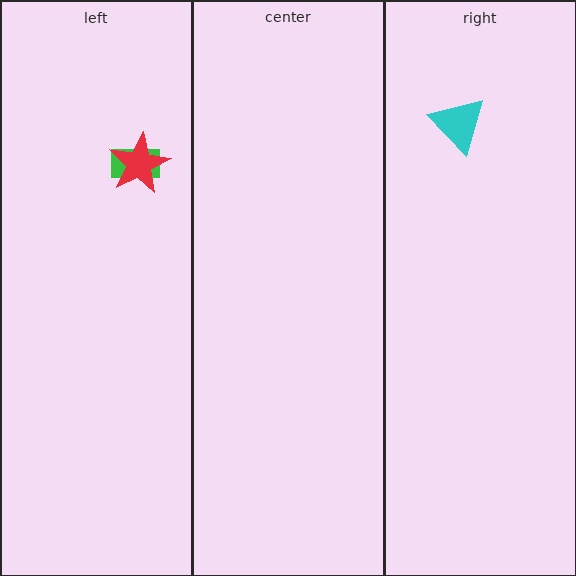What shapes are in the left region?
The green rectangle, the red star.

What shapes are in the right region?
The cyan triangle.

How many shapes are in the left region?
2.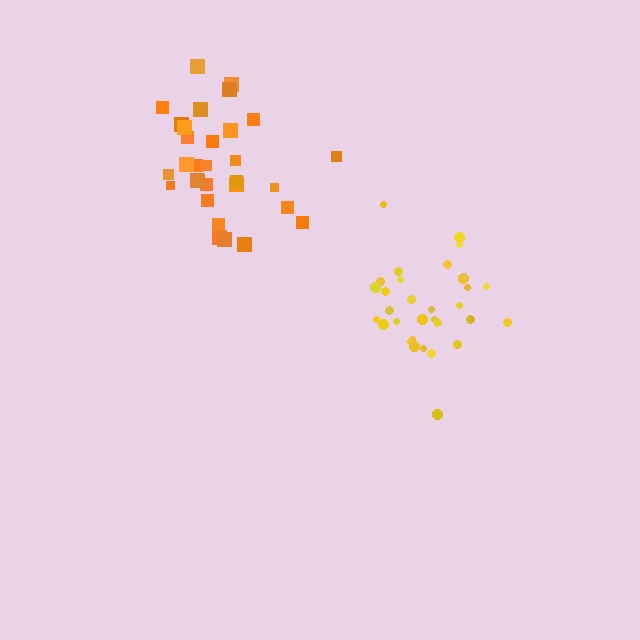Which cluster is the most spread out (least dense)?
Orange.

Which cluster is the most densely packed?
Yellow.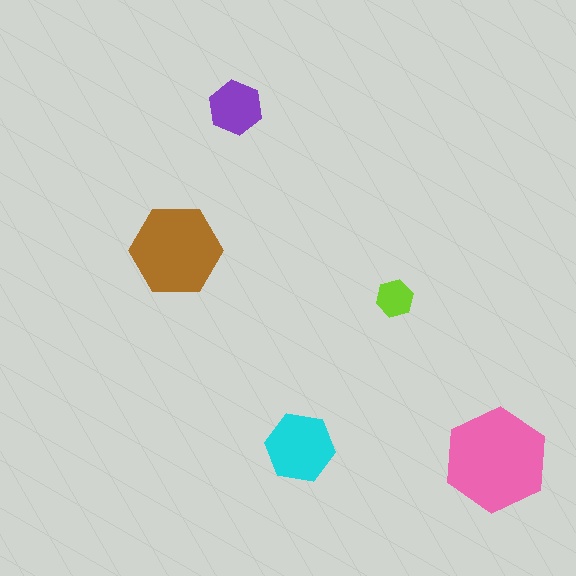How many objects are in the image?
There are 5 objects in the image.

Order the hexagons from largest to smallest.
the pink one, the brown one, the cyan one, the purple one, the lime one.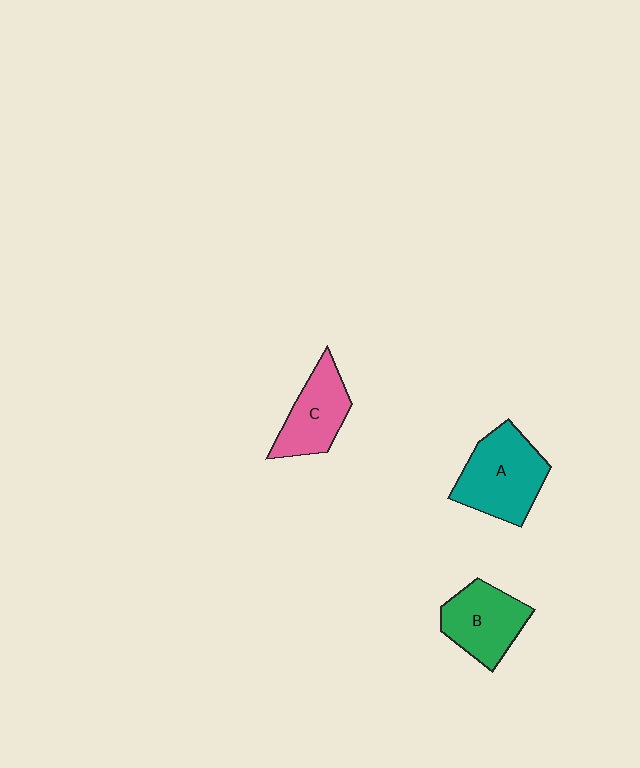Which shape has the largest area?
Shape A (teal).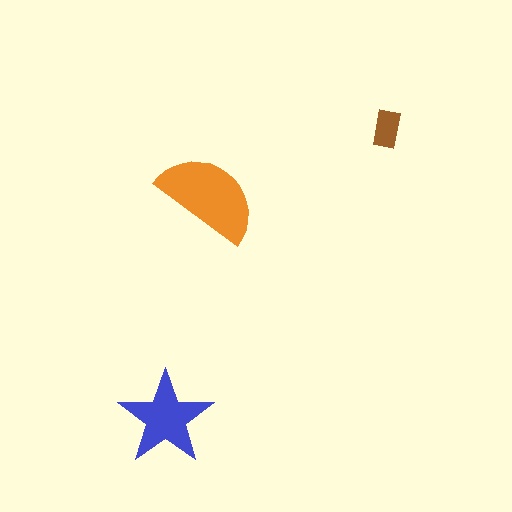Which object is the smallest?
The brown rectangle.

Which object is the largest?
The orange semicircle.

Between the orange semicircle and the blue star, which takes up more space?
The orange semicircle.